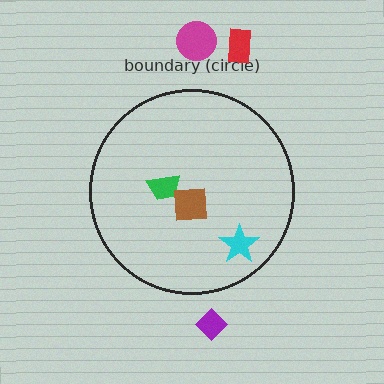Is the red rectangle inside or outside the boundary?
Outside.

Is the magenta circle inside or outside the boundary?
Outside.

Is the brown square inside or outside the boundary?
Inside.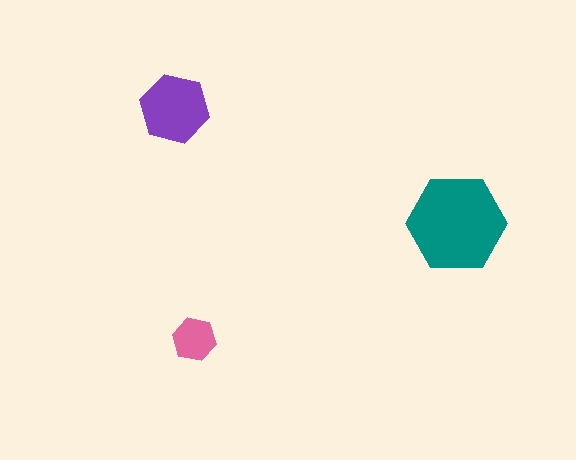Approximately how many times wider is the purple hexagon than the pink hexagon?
About 1.5 times wider.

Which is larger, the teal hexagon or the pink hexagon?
The teal one.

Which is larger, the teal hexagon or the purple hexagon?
The teal one.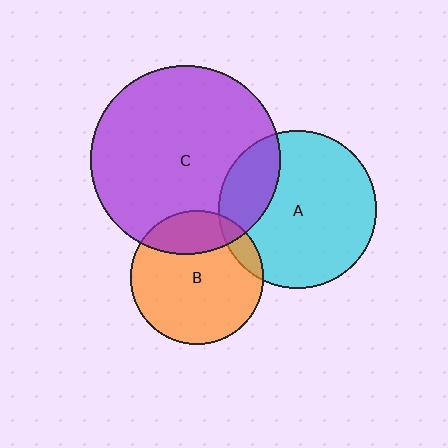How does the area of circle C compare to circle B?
Approximately 2.0 times.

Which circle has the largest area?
Circle C (purple).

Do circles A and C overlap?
Yes.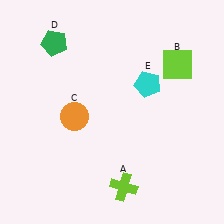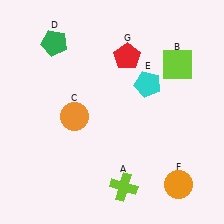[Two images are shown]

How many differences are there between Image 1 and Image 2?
There are 2 differences between the two images.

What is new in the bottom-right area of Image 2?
An orange circle (F) was added in the bottom-right area of Image 2.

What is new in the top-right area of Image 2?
A red pentagon (G) was added in the top-right area of Image 2.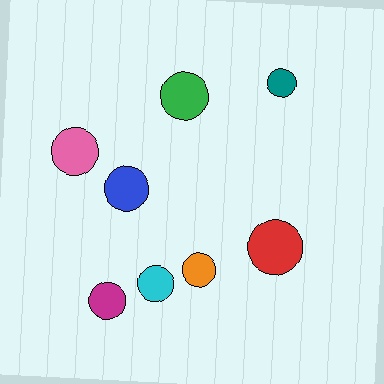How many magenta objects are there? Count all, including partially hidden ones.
There is 1 magenta object.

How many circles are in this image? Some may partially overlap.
There are 8 circles.